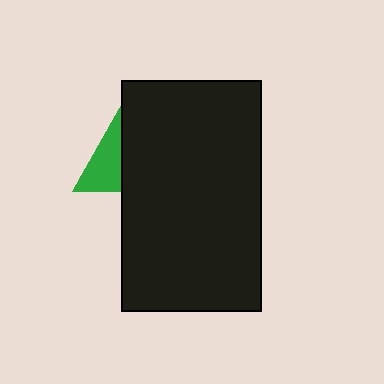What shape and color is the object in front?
The object in front is a black rectangle.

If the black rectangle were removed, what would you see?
You would see the complete green triangle.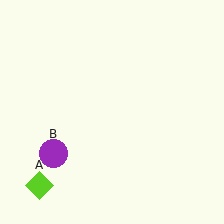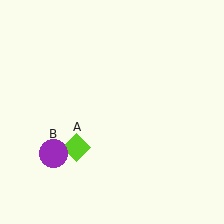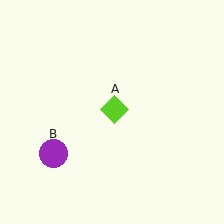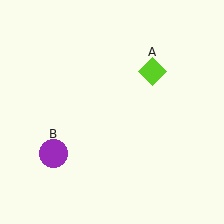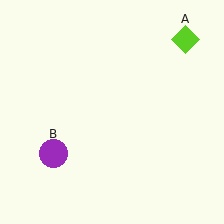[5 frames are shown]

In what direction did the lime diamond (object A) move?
The lime diamond (object A) moved up and to the right.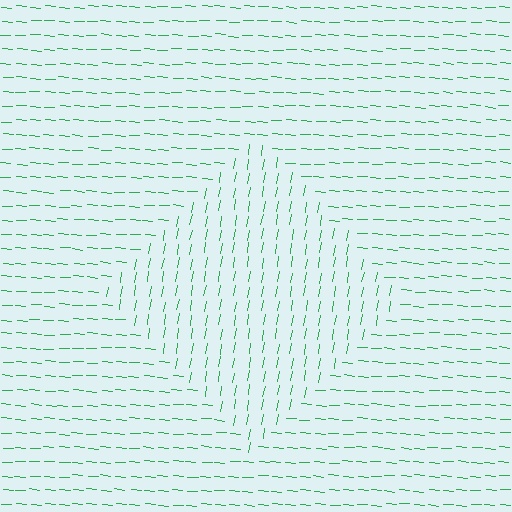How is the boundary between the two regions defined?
The boundary is defined purely by a change in line orientation (approximately 84 degrees difference). All lines are the same color and thickness.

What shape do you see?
I see a diamond.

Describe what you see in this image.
The image is filled with small green line segments. A diamond region in the image has lines oriented differently from the surrounding lines, creating a visible texture boundary.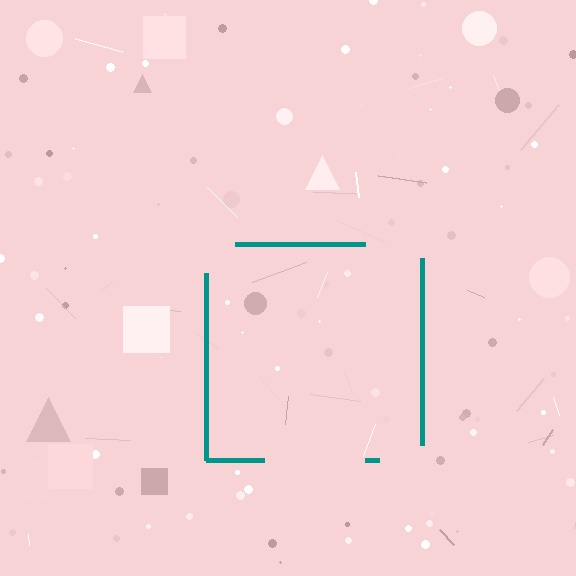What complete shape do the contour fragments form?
The contour fragments form a square.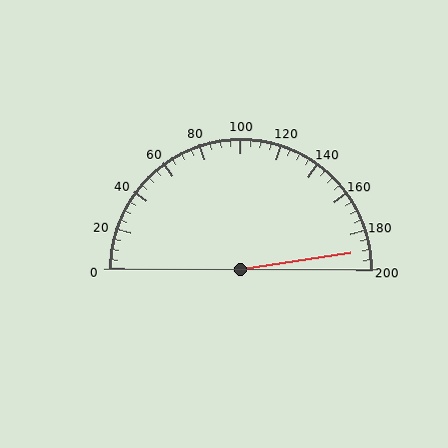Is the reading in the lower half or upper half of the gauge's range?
The reading is in the upper half of the range (0 to 200).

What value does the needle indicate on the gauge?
The needle indicates approximately 190.